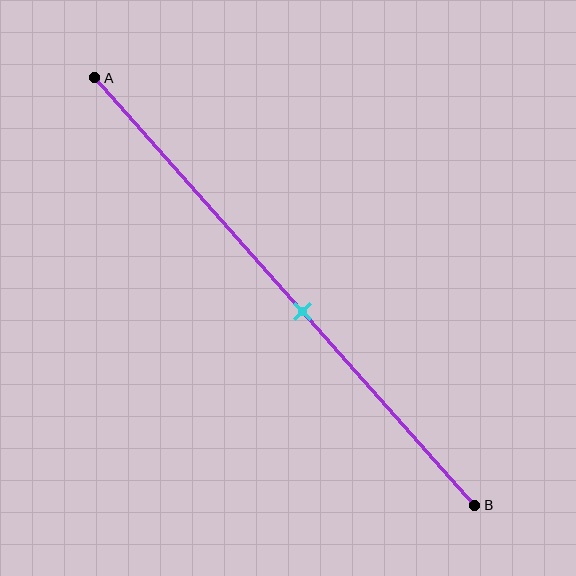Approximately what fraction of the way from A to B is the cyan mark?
The cyan mark is approximately 55% of the way from A to B.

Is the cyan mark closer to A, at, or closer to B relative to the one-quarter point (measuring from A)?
The cyan mark is closer to point B than the one-quarter point of segment AB.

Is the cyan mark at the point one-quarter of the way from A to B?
No, the mark is at about 55% from A, not at the 25% one-quarter point.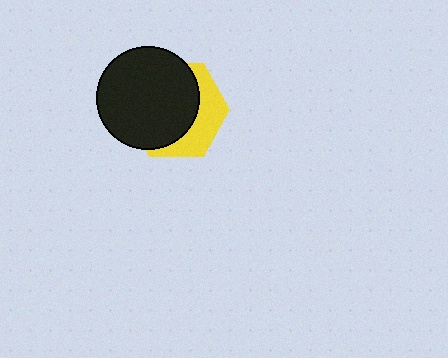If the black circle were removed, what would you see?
You would see the complete yellow hexagon.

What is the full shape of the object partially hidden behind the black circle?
The partially hidden object is a yellow hexagon.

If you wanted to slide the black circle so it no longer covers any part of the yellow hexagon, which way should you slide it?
Slide it toward the upper-left — that is the most direct way to separate the two shapes.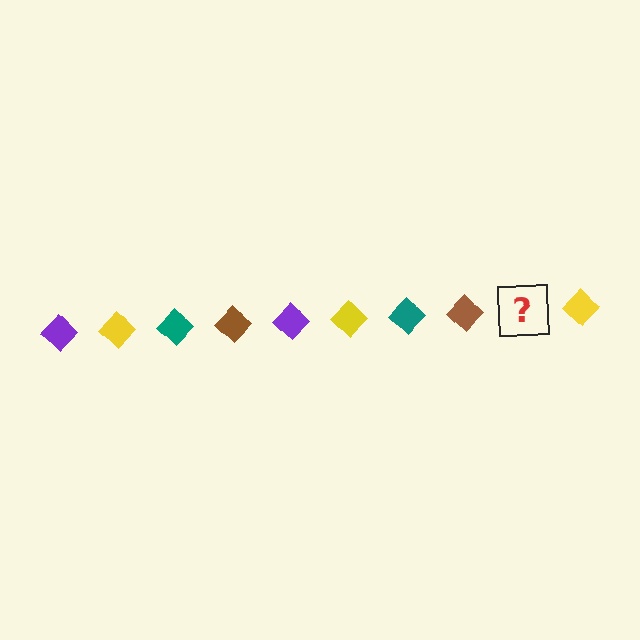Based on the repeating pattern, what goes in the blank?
The blank should be a purple diamond.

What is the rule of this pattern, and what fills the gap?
The rule is that the pattern cycles through purple, yellow, teal, brown diamonds. The gap should be filled with a purple diamond.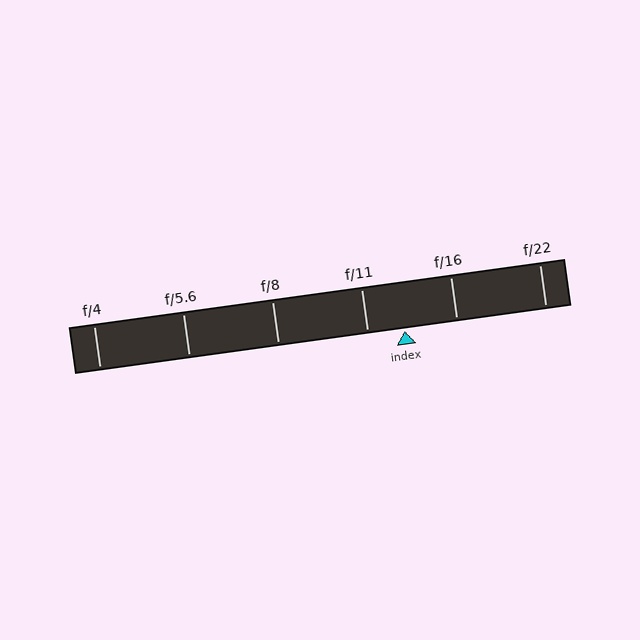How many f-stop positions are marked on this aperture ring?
There are 6 f-stop positions marked.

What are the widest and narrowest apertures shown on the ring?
The widest aperture shown is f/4 and the narrowest is f/22.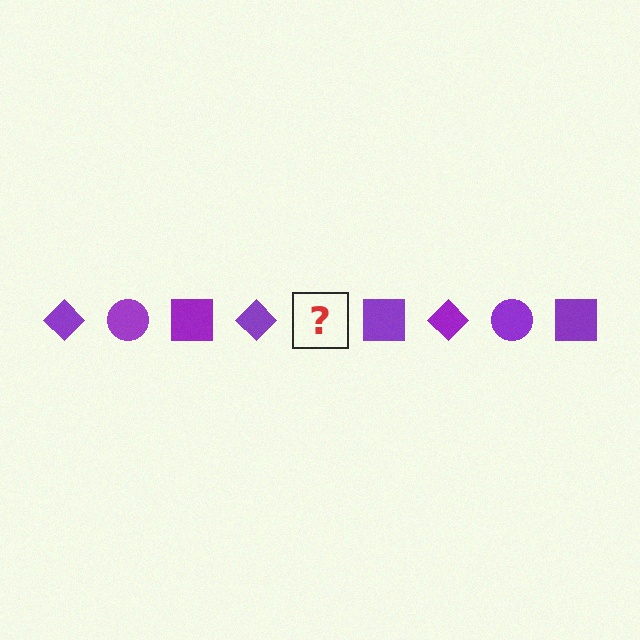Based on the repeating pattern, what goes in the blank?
The blank should be a purple circle.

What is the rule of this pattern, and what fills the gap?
The rule is that the pattern cycles through diamond, circle, square shapes in purple. The gap should be filled with a purple circle.